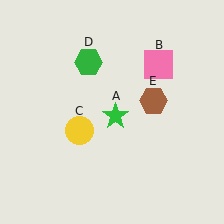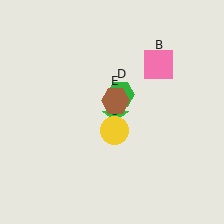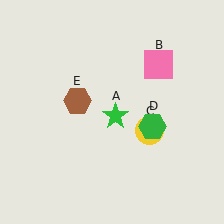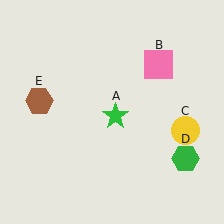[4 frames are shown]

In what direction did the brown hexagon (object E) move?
The brown hexagon (object E) moved left.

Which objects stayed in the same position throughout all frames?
Green star (object A) and pink square (object B) remained stationary.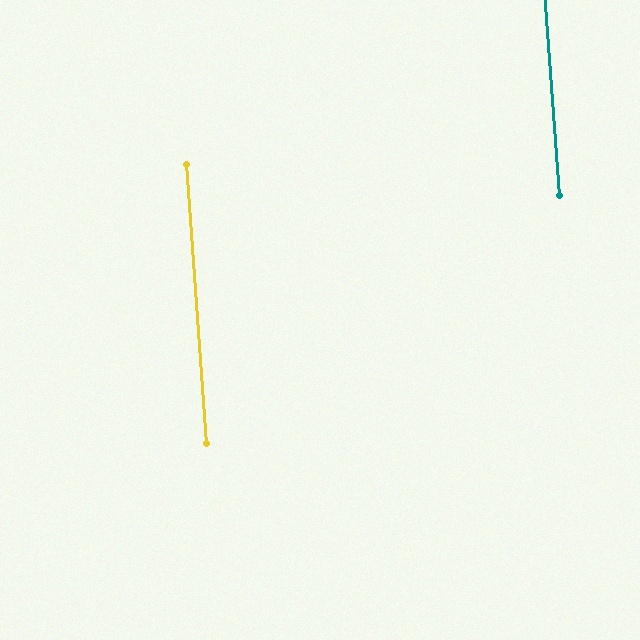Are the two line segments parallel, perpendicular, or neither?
Parallel — their directions differ by only 0.1°.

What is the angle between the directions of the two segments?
Approximately 0 degrees.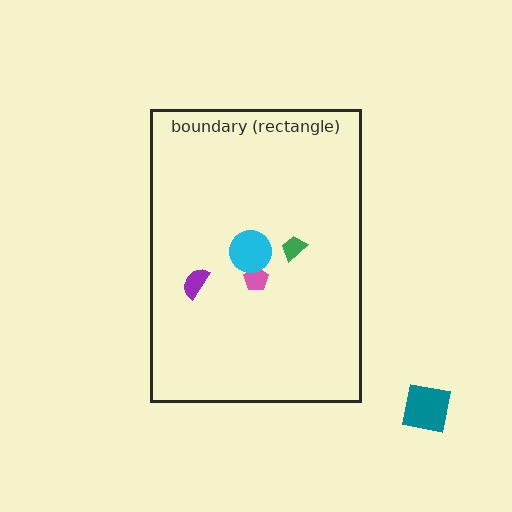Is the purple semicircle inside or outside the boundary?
Inside.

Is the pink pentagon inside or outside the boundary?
Inside.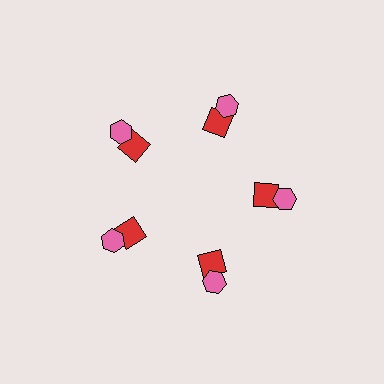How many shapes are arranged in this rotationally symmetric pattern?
There are 10 shapes, arranged in 5 groups of 2.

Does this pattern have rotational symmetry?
Yes, this pattern has 5-fold rotational symmetry. It looks the same after rotating 72 degrees around the center.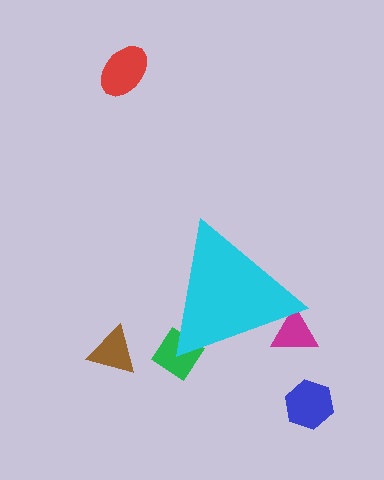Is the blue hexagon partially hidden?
No, the blue hexagon is fully visible.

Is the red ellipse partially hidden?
No, the red ellipse is fully visible.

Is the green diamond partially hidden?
Yes, the green diamond is partially hidden behind the cyan triangle.